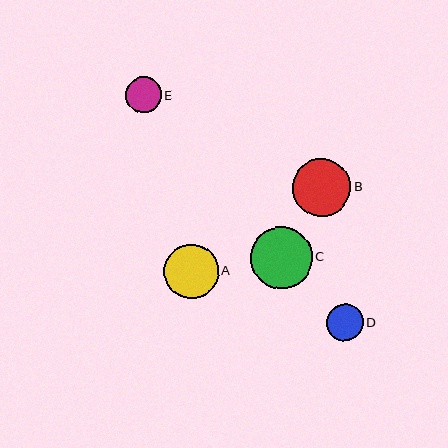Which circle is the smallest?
Circle E is the smallest with a size of approximately 36 pixels.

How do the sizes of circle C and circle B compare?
Circle C and circle B are approximately the same size.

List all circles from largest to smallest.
From largest to smallest: C, B, A, D, E.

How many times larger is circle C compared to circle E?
Circle C is approximately 1.7 times the size of circle E.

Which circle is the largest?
Circle C is the largest with a size of approximately 62 pixels.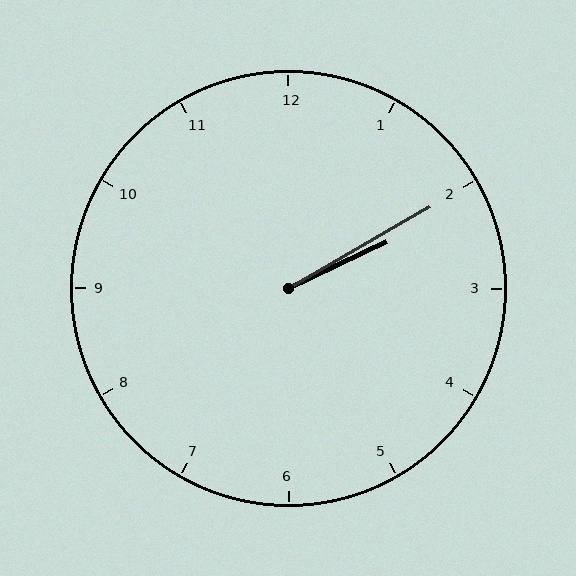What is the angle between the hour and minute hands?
Approximately 5 degrees.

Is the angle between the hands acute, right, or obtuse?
It is acute.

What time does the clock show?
2:10.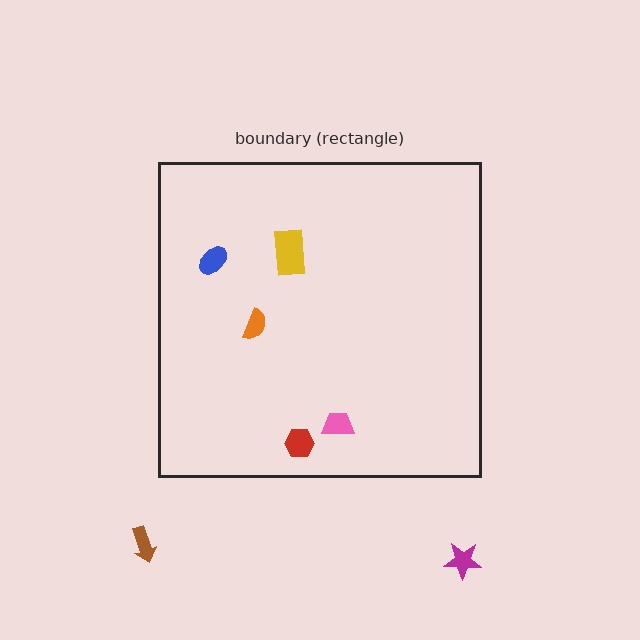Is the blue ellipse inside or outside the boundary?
Inside.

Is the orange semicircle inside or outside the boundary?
Inside.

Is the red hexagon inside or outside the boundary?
Inside.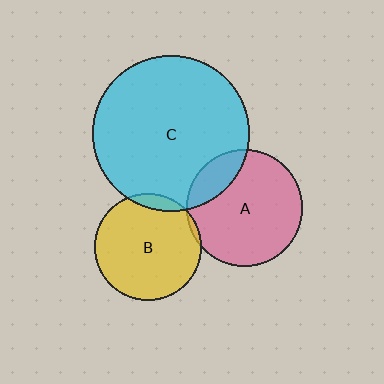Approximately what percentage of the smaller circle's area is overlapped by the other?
Approximately 5%.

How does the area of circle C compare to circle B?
Approximately 2.2 times.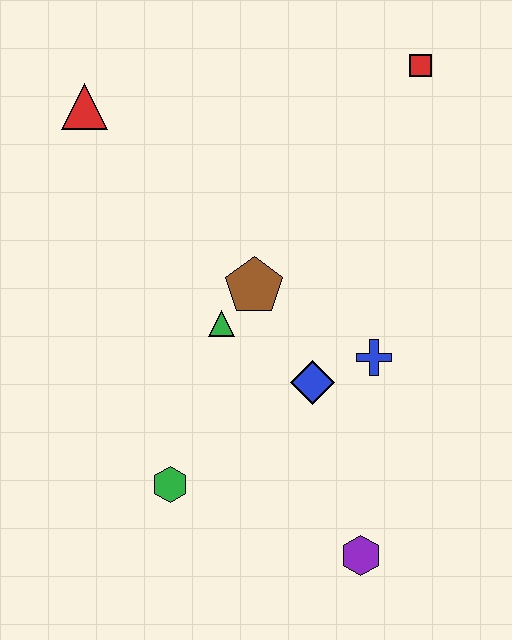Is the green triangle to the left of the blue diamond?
Yes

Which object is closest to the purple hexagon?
The blue diamond is closest to the purple hexagon.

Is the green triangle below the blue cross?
No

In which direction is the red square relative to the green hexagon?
The red square is above the green hexagon.